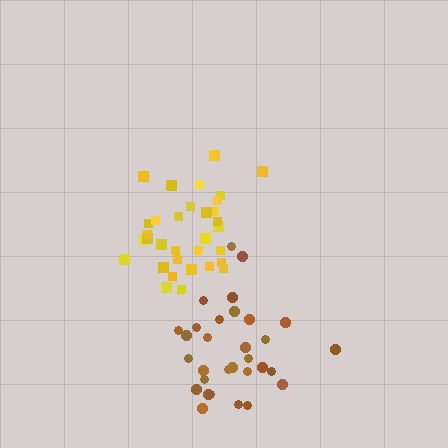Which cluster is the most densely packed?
Yellow.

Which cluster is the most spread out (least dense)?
Brown.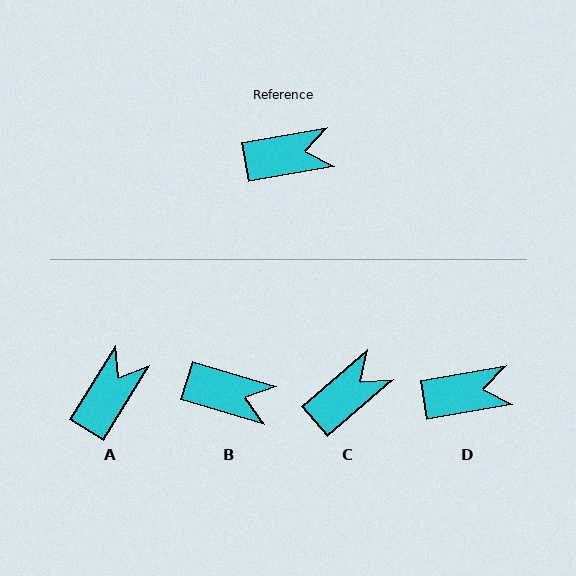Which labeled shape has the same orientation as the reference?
D.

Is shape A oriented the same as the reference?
No, it is off by about 49 degrees.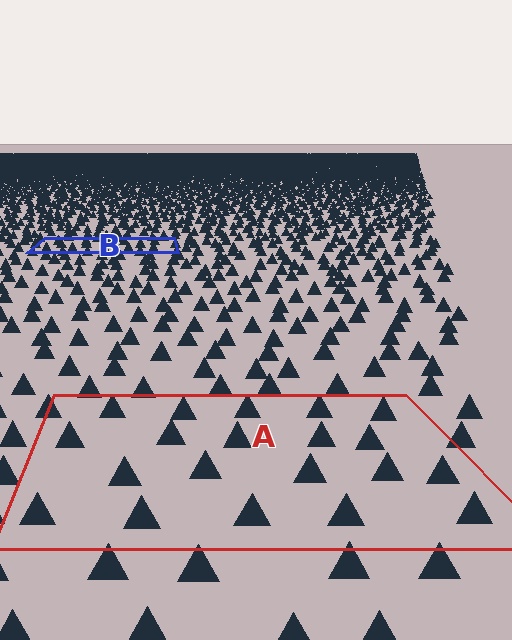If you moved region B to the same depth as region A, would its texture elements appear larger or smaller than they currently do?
They would appear larger. At a closer depth, the same texture elements are projected at a bigger on-screen size.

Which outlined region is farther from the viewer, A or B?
Region B is farther from the viewer — the texture elements inside it appear smaller and more densely packed.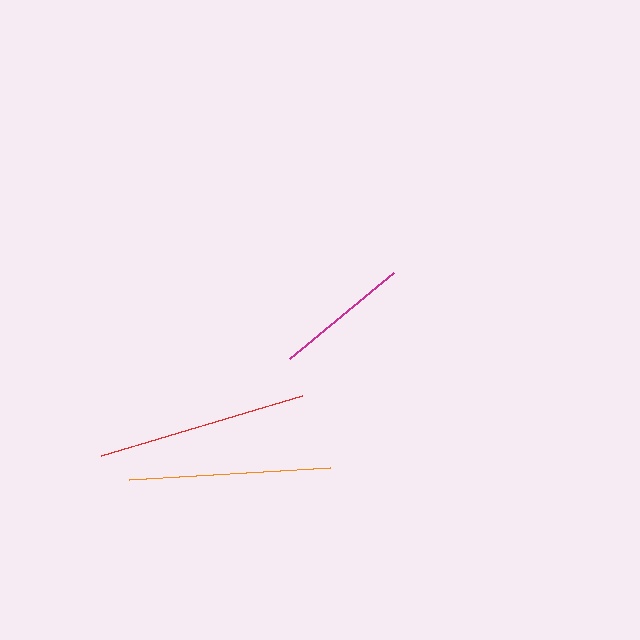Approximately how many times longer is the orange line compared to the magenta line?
The orange line is approximately 1.5 times the length of the magenta line.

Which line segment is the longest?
The red line is the longest at approximately 210 pixels.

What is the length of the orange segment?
The orange segment is approximately 202 pixels long.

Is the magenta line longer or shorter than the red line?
The red line is longer than the magenta line.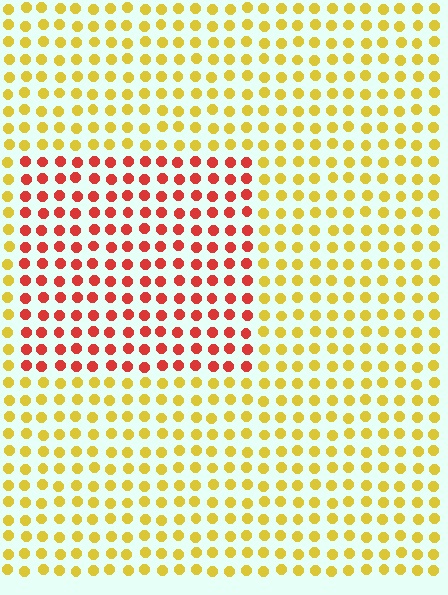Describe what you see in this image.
The image is filled with small yellow elements in a uniform arrangement. A rectangle-shaped region is visible where the elements are tinted to a slightly different hue, forming a subtle color boundary.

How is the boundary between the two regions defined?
The boundary is defined purely by a slight shift in hue (about 52 degrees). Spacing, size, and orientation are identical on both sides.